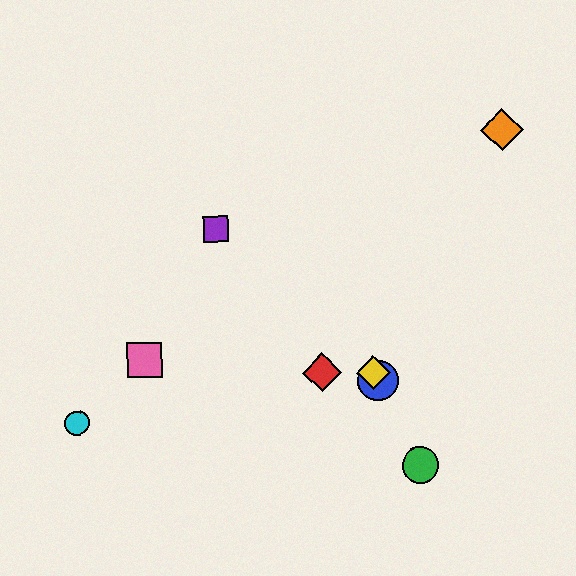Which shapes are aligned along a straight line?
The blue circle, the green circle, the yellow diamond are aligned along a straight line.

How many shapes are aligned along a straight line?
3 shapes (the blue circle, the green circle, the yellow diamond) are aligned along a straight line.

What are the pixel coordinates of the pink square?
The pink square is at (144, 360).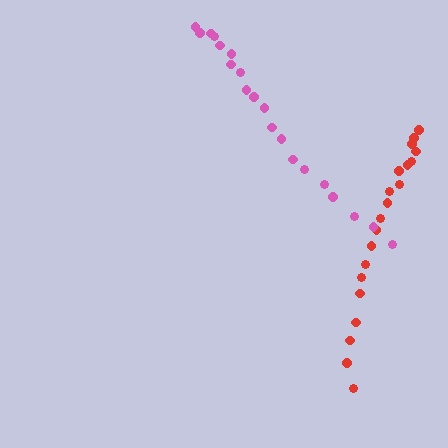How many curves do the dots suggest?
There are 2 distinct paths.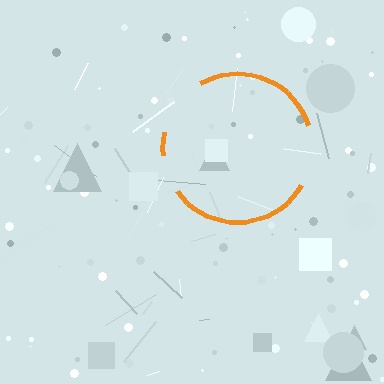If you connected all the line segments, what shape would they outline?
They would outline a circle.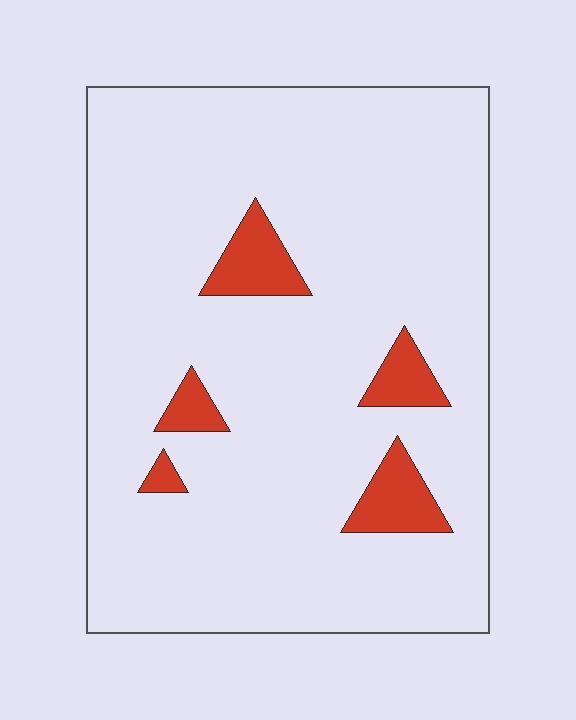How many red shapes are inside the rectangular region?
5.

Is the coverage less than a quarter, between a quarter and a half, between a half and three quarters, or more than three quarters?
Less than a quarter.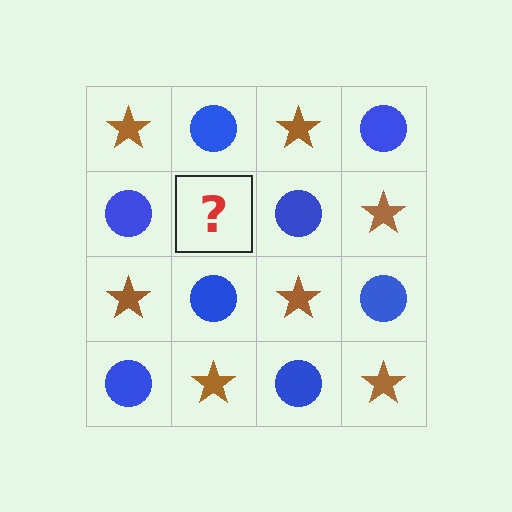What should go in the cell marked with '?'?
The missing cell should contain a brown star.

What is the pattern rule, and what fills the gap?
The rule is that it alternates brown star and blue circle in a checkerboard pattern. The gap should be filled with a brown star.